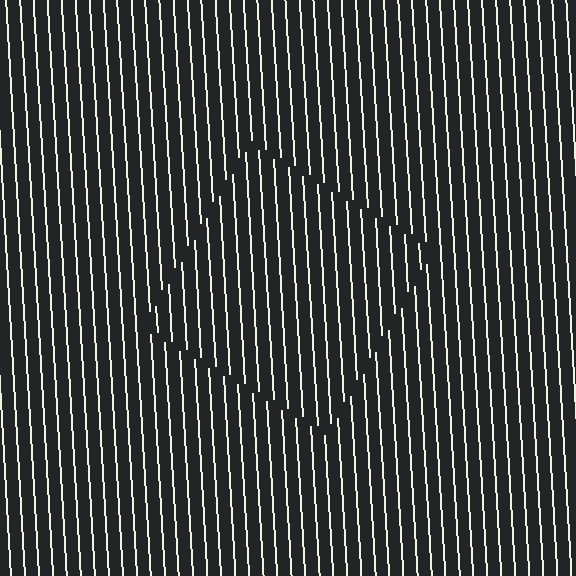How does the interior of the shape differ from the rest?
The interior of the shape contains the same grating, shifted by half a period — the contour is defined by the phase discontinuity where line-ends from the inner and outer gratings abut.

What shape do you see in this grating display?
An illusory square. The interior of the shape contains the same grating, shifted by half a period — the contour is defined by the phase discontinuity where line-ends from the inner and outer gratings abut.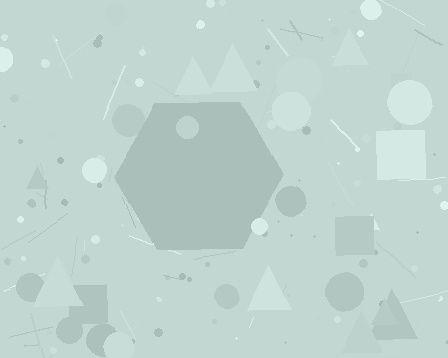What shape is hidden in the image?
A hexagon is hidden in the image.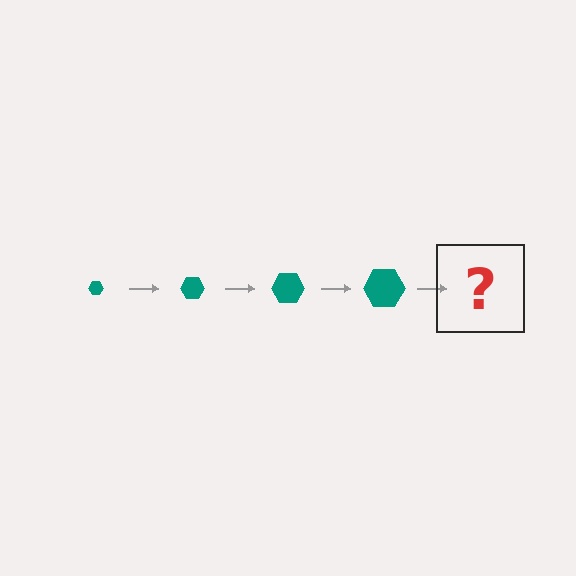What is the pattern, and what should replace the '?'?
The pattern is that the hexagon gets progressively larger each step. The '?' should be a teal hexagon, larger than the previous one.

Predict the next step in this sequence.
The next step is a teal hexagon, larger than the previous one.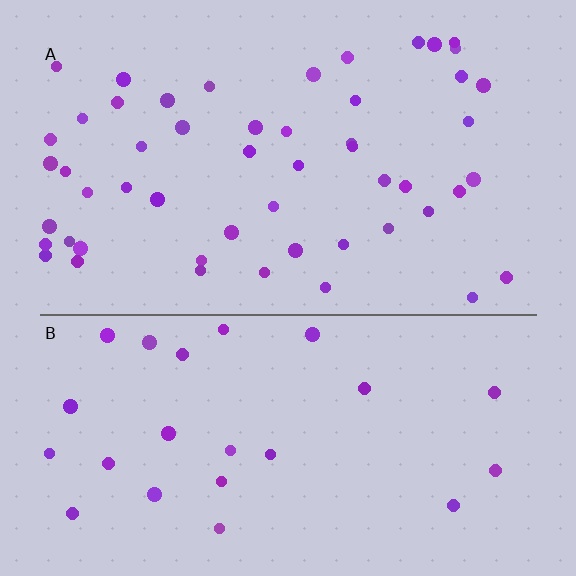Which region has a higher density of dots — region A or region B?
A (the top).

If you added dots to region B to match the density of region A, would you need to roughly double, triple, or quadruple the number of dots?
Approximately double.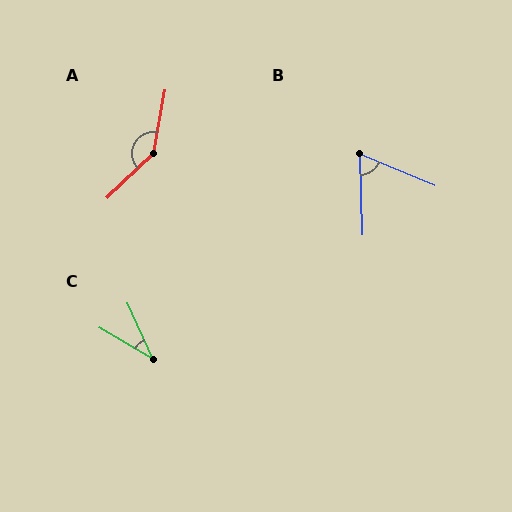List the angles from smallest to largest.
C (36°), B (66°), A (145°).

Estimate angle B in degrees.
Approximately 66 degrees.